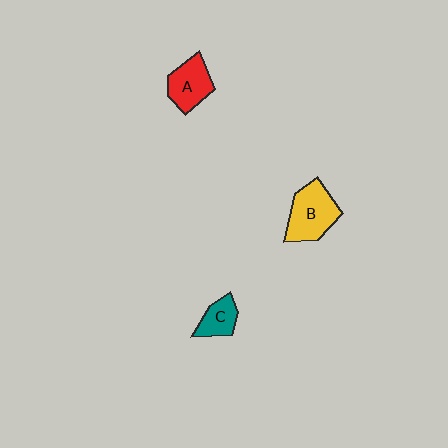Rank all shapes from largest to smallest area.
From largest to smallest: B (yellow), A (red), C (teal).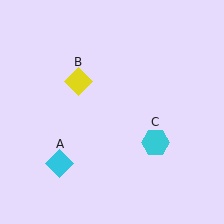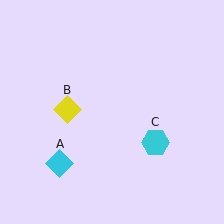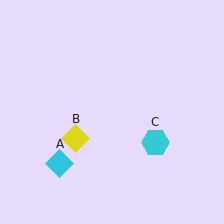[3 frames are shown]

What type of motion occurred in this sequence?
The yellow diamond (object B) rotated counterclockwise around the center of the scene.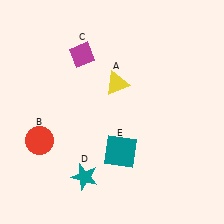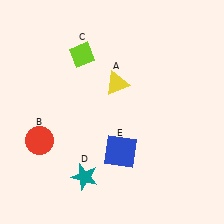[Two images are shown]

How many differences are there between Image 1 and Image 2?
There are 2 differences between the two images.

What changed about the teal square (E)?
In Image 1, E is teal. In Image 2, it changed to blue.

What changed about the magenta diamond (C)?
In Image 1, C is magenta. In Image 2, it changed to lime.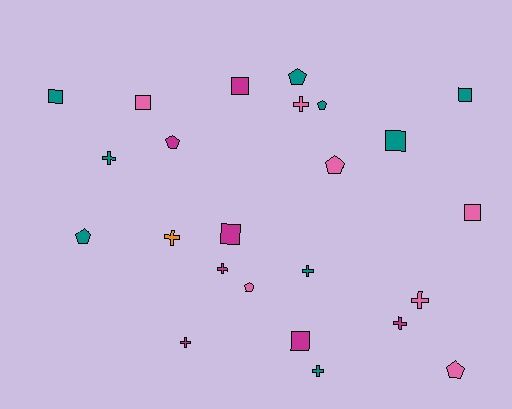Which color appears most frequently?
Teal, with 9 objects.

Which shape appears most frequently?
Cross, with 9 objects.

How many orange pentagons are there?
There are no orange pentagons.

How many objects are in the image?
There are 24 objects.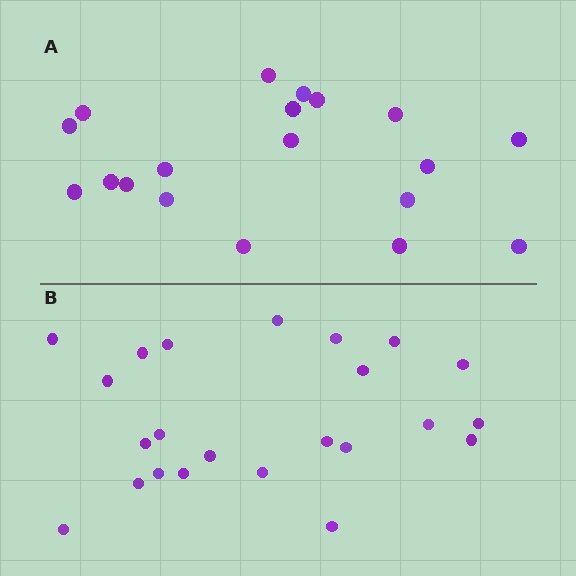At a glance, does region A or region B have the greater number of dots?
Region B (the bottom region) has more dots.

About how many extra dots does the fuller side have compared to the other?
Region B has about 4 more dots than region A.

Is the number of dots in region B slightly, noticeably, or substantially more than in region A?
Region B has only slightly more — the two regions are fairly close. The ratio is roughly 1.2 to 1.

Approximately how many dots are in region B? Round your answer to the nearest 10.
About 20 dots. (The exact count is 23, which rounds to 20.)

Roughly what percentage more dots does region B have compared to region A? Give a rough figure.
About 20% more.